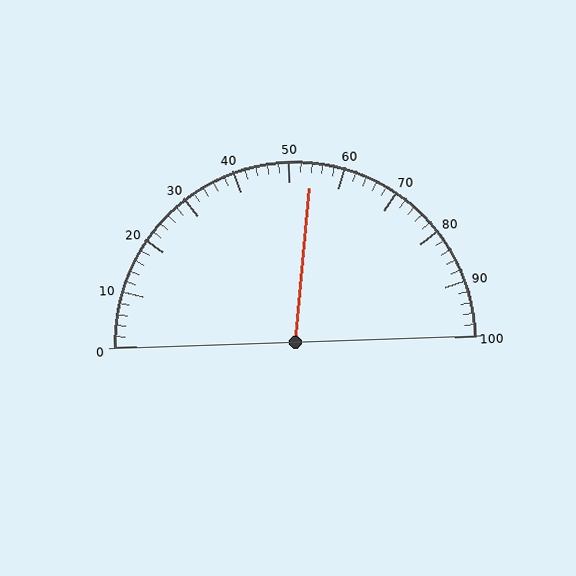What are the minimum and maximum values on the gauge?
The gauge ranges from 0 to 100.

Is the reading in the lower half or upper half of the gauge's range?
The reading is in the upper half of the range (0 to 100).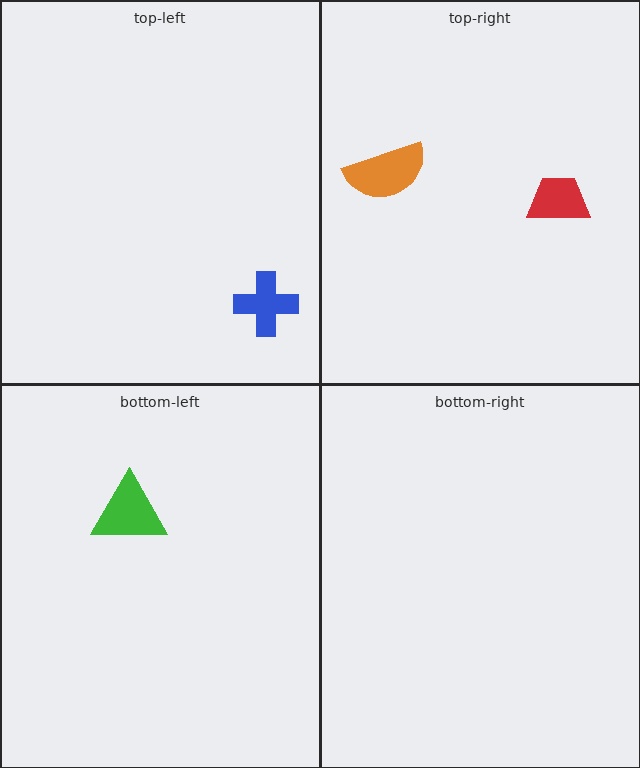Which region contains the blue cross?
The top-left region.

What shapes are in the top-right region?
The red trapezoid, the orange semicircle.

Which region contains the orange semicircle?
The top-right region.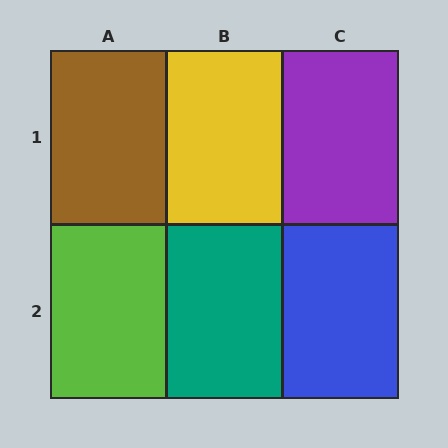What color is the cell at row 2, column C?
Blue.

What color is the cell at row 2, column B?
Teal.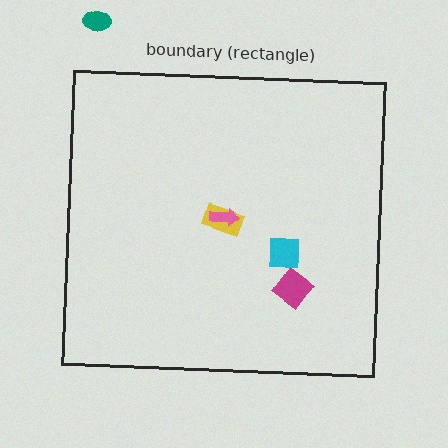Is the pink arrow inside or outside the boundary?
Inside.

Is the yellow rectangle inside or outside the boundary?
Inside.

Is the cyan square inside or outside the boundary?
Inside.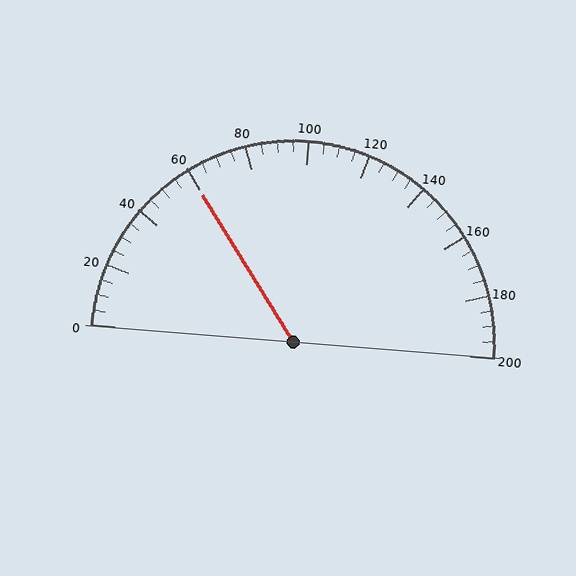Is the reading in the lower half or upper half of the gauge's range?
The reading is in the lower half of the range (0 to 200).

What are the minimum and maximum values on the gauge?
The gauge ranges from 0 to 200.